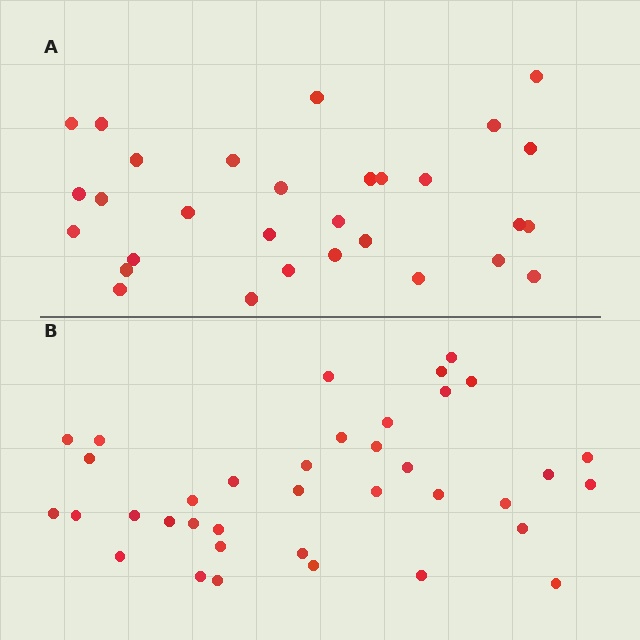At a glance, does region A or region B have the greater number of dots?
Region B (the bottom region) has more dots.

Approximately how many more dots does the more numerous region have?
Region B has roughly 8 or so more dots than region A.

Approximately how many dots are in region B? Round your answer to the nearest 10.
About 40 dots. (The exact count is 37, which rounds to 40.)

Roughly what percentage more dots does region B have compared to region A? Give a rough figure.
About 25% more.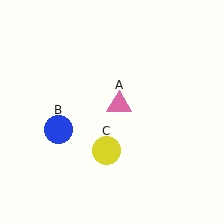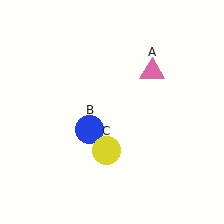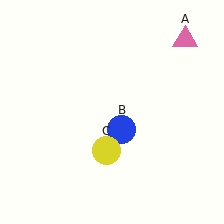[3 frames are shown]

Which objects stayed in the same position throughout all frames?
Yellow circle (object C) remained stationary.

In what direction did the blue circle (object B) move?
The blue circle (object B) moved right.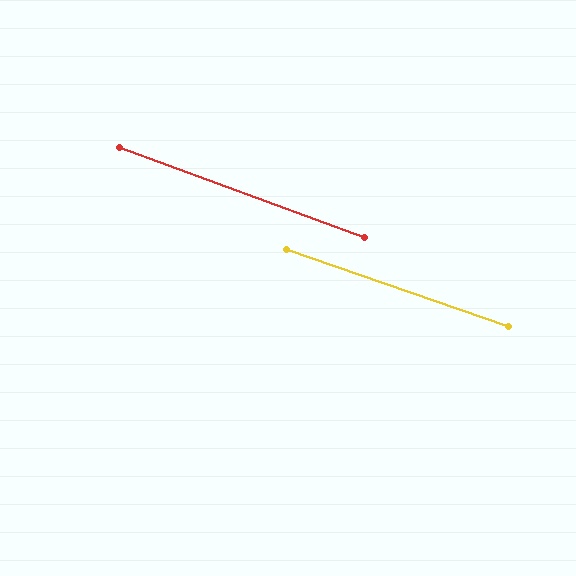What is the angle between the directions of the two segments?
Approximately 1 degree.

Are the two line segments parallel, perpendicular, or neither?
Parallel — their directions differ by only 1.1°.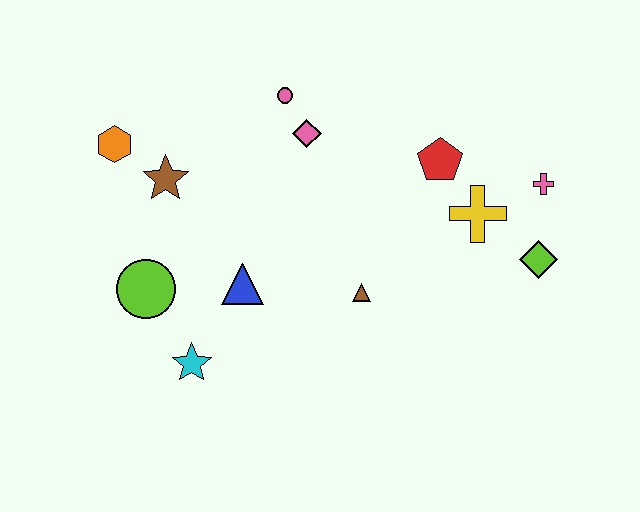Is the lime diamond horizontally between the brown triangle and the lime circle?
No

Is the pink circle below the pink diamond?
No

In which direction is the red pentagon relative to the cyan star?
The red pentagon is to the right of the cyan star.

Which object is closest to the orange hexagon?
The brown star is closest to the orange hexagon.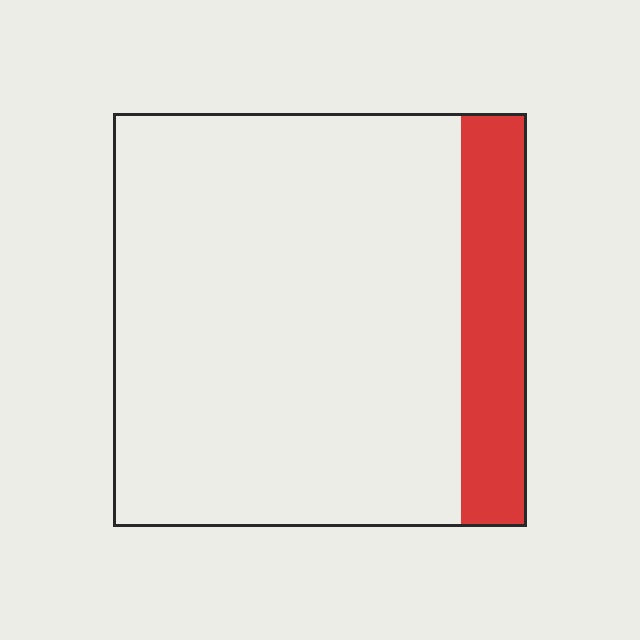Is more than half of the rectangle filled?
No.